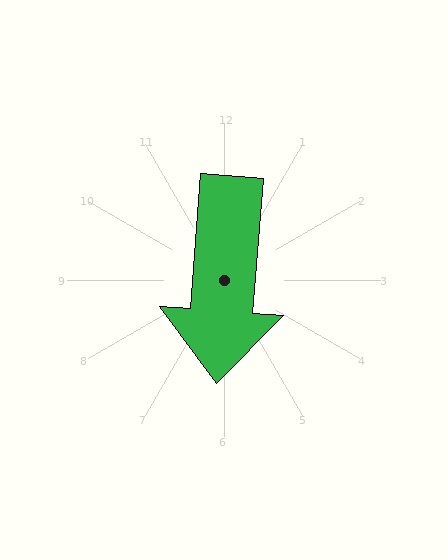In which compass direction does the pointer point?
South.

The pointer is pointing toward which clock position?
Roughly 6 o'clock.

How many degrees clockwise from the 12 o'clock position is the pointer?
Approximately 184 degrees.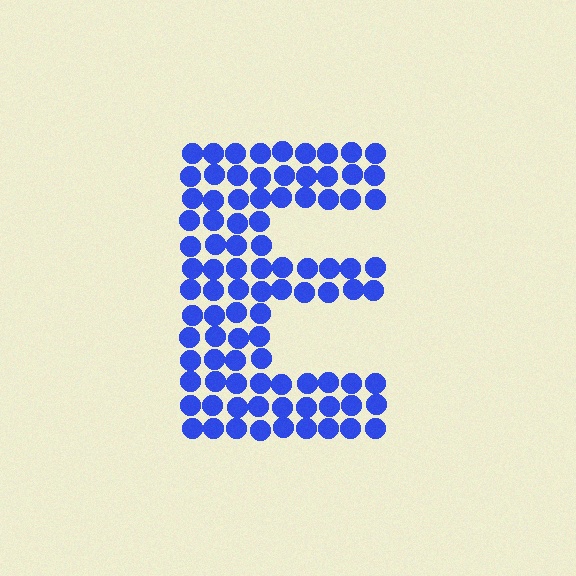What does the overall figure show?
The overall figure shows the letter E.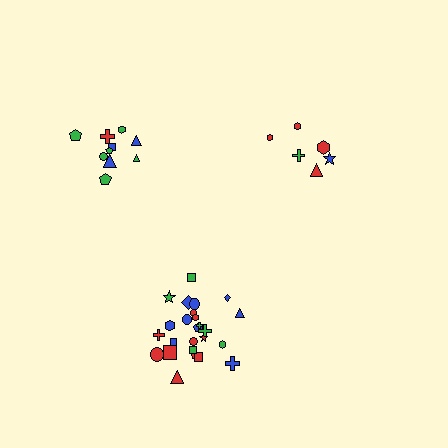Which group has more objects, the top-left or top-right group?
The top-left group.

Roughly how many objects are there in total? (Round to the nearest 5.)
Roughly 40 objects in total.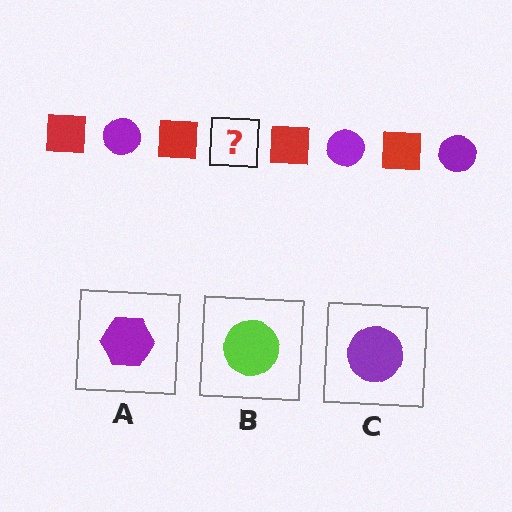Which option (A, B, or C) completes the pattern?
C.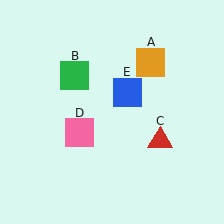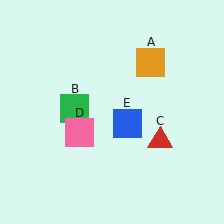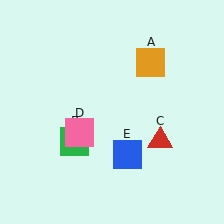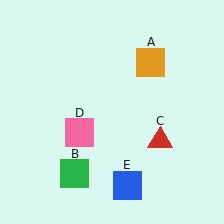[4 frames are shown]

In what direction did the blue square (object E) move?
The blue square (object E) moved down.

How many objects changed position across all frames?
2 objects changed position: green square (object B), blue square (object E).